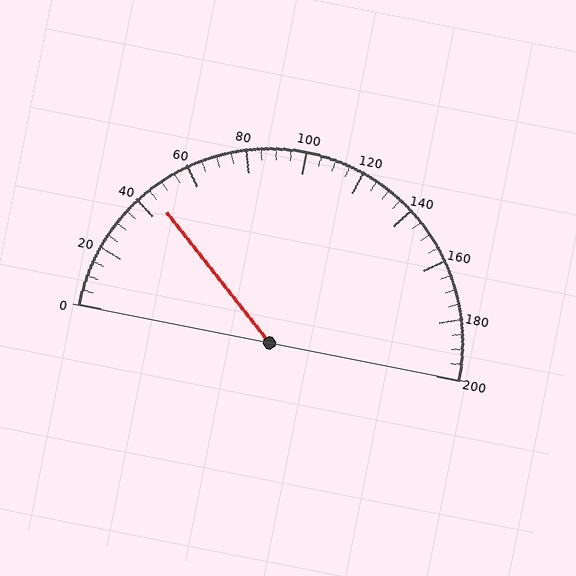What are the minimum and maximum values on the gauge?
The gauge ranges from 0 to 200.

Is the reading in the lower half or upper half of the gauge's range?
The reading is in the lower half of the range (0 to 200).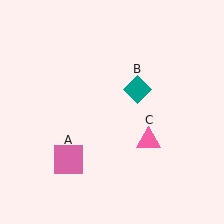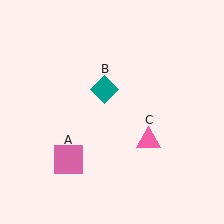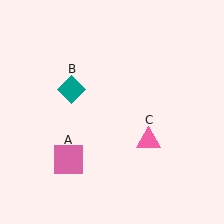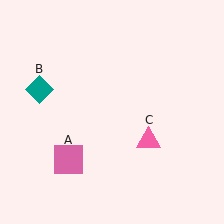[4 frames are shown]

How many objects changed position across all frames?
1 object changed position: teal diamond (object B).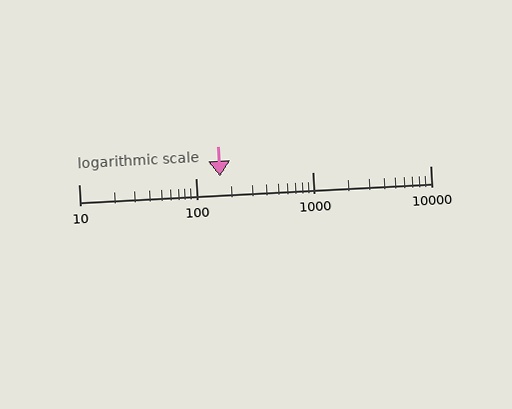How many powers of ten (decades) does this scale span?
The scale spans 3 decades, from 10 to 10000.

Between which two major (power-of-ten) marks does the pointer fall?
The pointer is between 100 and 1000.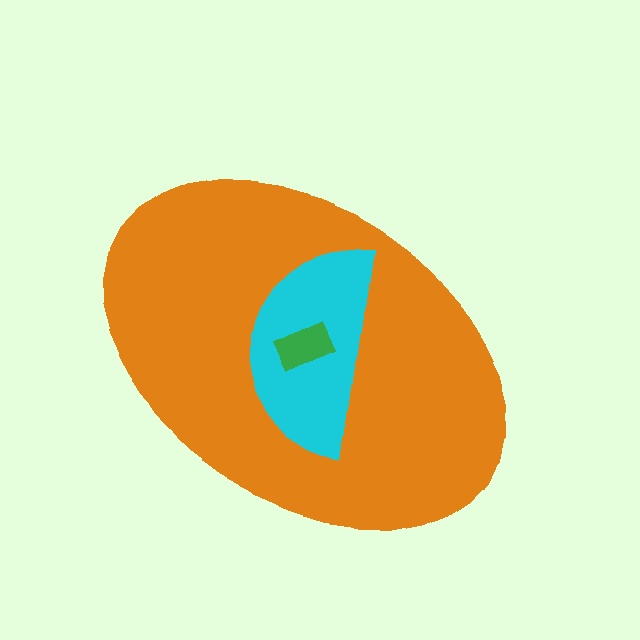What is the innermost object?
The green rectangle.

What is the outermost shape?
The orange ellipse.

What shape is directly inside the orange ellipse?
The cyan semicircle.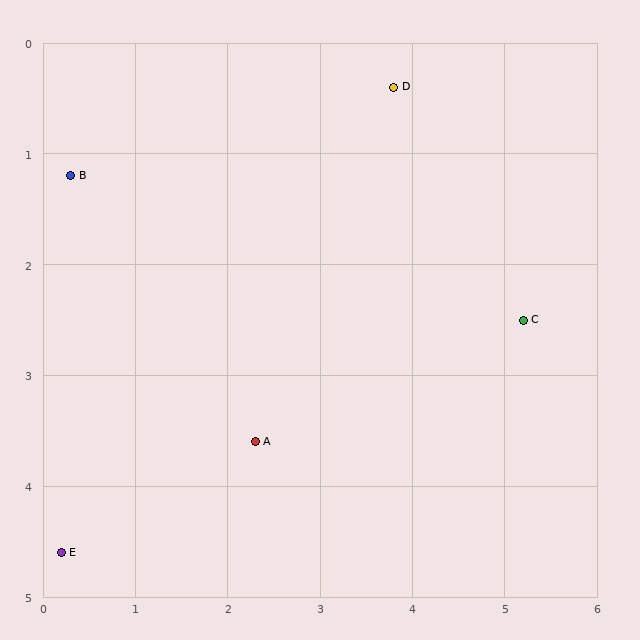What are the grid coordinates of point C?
Point C is at approximately (5.2, 2.5).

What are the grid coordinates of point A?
Point A is at approximately (2.3, 3.6).